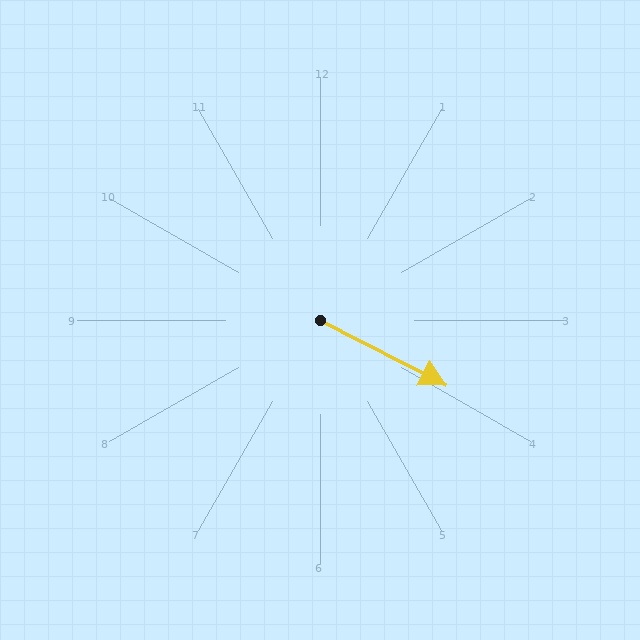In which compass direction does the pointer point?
Southeast.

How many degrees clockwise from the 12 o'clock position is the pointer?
Approximately 117 degrees.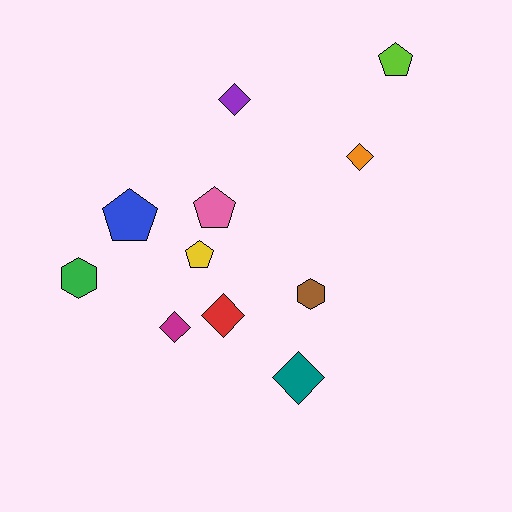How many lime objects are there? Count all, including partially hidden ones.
There is 1 lime object.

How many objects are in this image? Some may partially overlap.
There are 11 objects.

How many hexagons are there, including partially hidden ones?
There are 2 hexagons.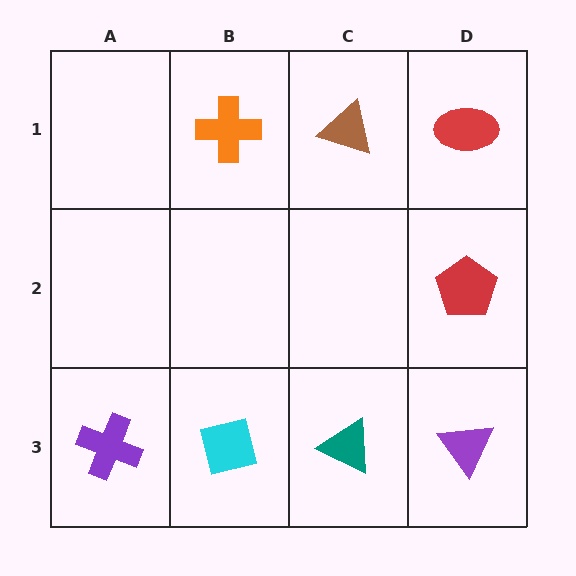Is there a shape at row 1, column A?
No, that cell is empty.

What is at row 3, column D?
A purple triangle.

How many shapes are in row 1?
3 shapes.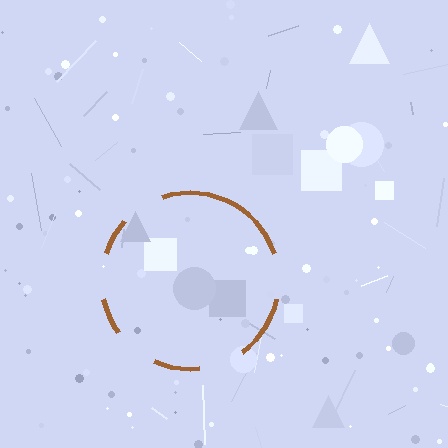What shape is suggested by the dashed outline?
The dashed outline suggests a circle.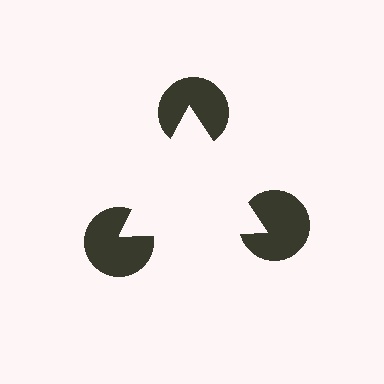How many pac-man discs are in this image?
There are 3 — one at each vertex of the illusory triangle.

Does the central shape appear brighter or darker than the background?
It typically appears slightly brighter than the background, even though no actual brightness change is drawn.